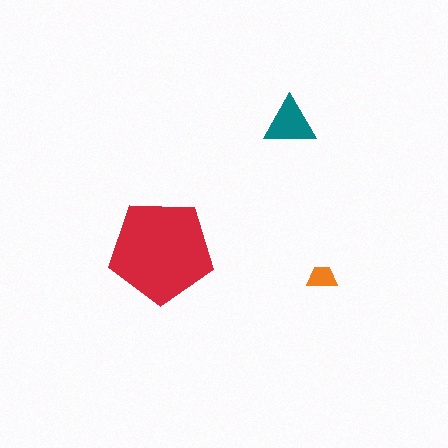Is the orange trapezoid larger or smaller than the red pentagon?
Smaller.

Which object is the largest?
The red pentagon.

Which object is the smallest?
The orange trapezoid.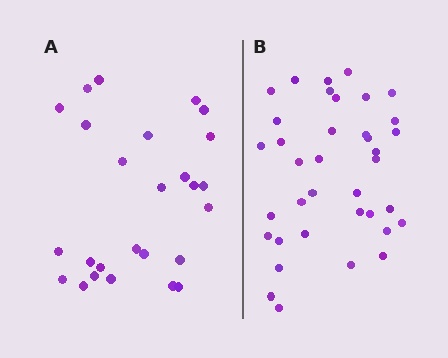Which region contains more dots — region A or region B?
Region B (the right region) has more dots.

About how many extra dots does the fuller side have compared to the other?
Region B has roughly 12 or so more dots than region A.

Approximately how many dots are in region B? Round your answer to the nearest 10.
About 40 dots. (The exact count is 37, which rounds to 40.)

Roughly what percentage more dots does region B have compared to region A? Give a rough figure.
About 40% more.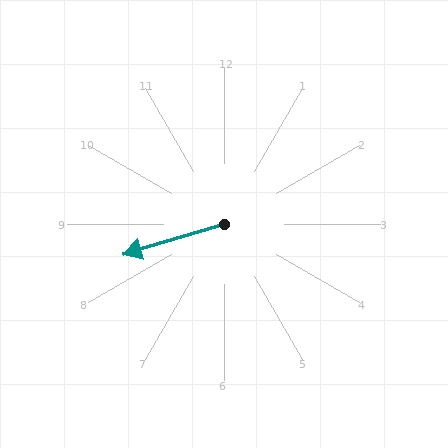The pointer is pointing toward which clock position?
Roughly 8 o'clock.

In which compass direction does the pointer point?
West.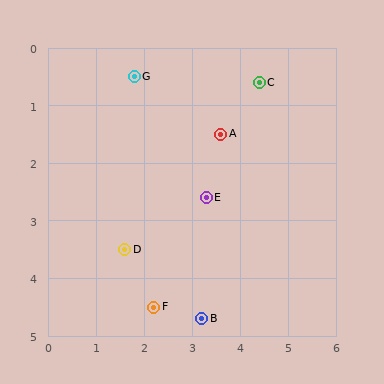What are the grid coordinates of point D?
Point D is at approximately (1.6, 3.5).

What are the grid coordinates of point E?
Point E is at approximately (3.3, 2.6).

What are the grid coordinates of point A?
Point A is at approximately (3.6, 1.5).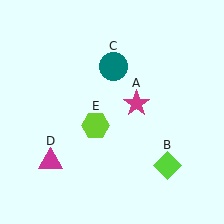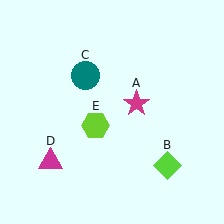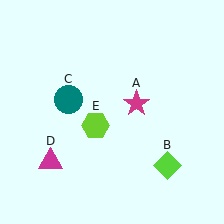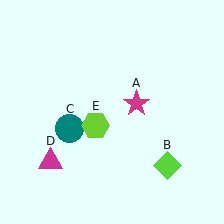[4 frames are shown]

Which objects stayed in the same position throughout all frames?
Magenta star (object A) and lime diamond (object B) and magenta triangle (object D) and lime hexagon (object E) remained stationary.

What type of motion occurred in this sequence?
The teal circle (object C) rotated counterclockwise around the center of the scene.